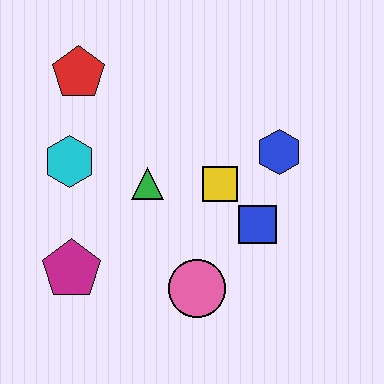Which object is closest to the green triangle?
The yellow square is closest to the green triangle.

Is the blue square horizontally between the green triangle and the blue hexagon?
Yes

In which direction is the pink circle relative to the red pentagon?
The pink circle is below the red pentagon.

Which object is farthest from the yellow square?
The red pentagon is farthest from the yellow square.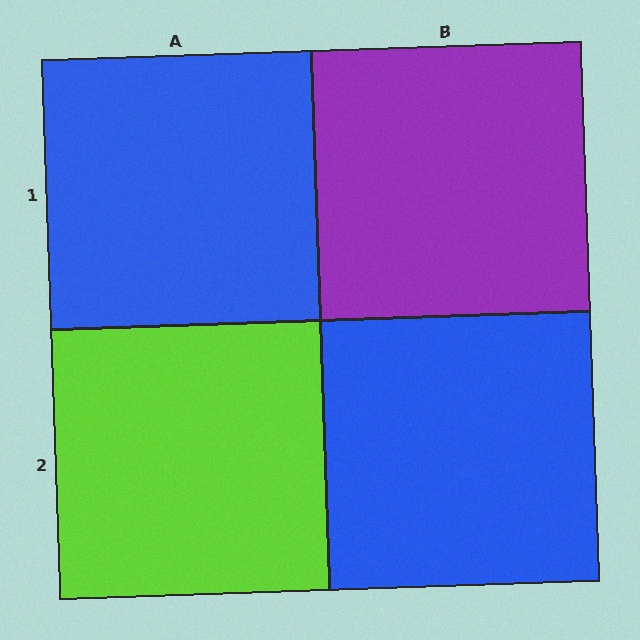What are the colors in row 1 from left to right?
Blue, purple.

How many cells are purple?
1 cell is purple.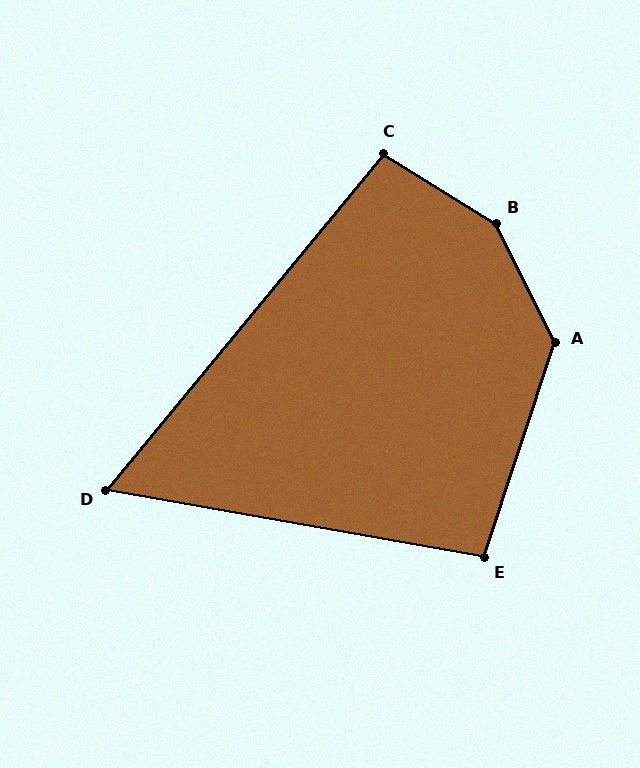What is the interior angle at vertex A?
Approximately 136 degrees (obtuse).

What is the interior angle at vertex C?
Approximately 98 degrees (obtuse).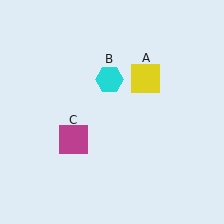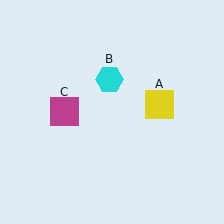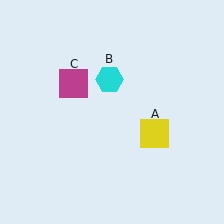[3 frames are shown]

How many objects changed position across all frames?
2 objects changed position: yellow square (object A), magenta square (object C).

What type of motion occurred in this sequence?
The yellow square (object A), magenta square (object C) rotated clockwise around the center of the scene.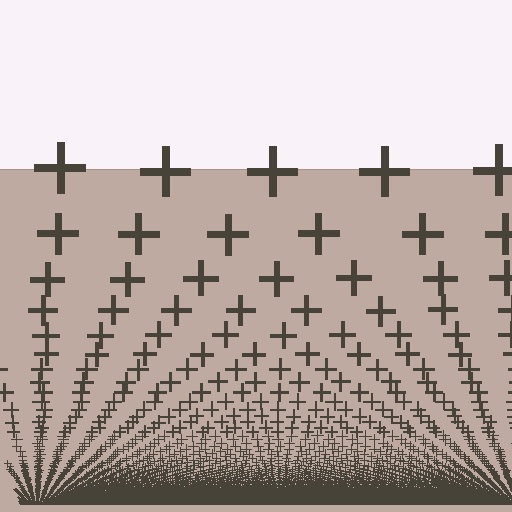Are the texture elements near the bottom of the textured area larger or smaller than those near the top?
Smaller. The gradient is inverted — elements near the bottom are smaller and denser.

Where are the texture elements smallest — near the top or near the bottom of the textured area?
Near the bottom.